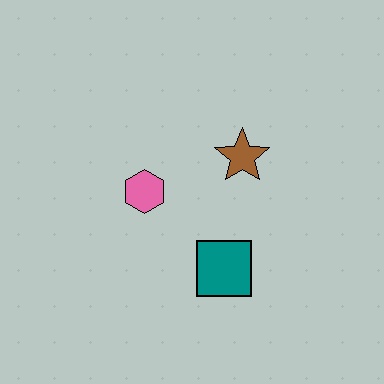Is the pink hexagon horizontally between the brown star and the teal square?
No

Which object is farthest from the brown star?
The teal square is farthest from the brown star.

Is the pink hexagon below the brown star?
Yes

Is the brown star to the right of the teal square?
Yes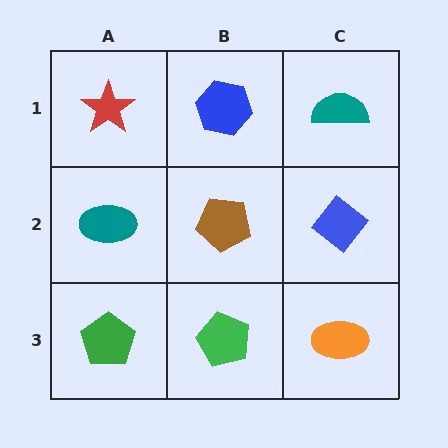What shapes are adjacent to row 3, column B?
A brown pentagon (row 2, column B), a green pentagon (row 3, column A), an orange ellipse (row 3, column C).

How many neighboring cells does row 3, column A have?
2.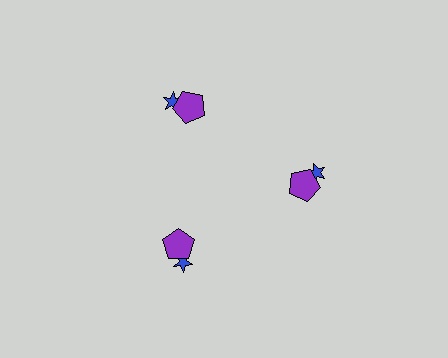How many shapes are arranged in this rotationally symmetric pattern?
There are 6 shapes, arranged in 3 groups of 2.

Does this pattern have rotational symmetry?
Yes, this pattern has 3-fold rotational symmetry. It looks the same after rotating 120 degrees around the center.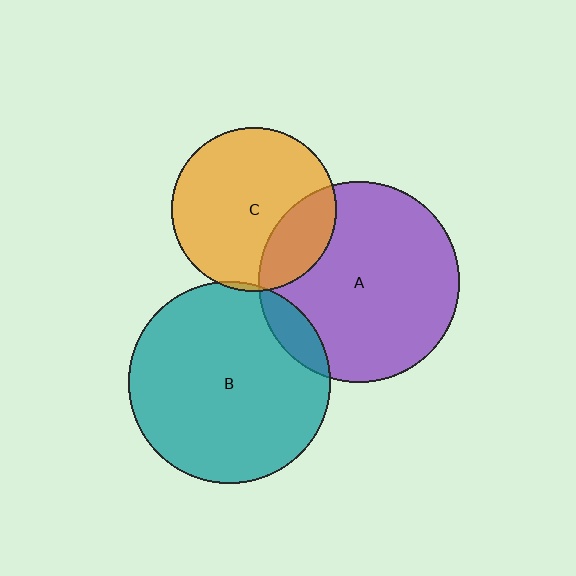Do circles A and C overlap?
Yes.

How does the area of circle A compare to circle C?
Approximately 1.5 times.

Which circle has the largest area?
Circle B (teal).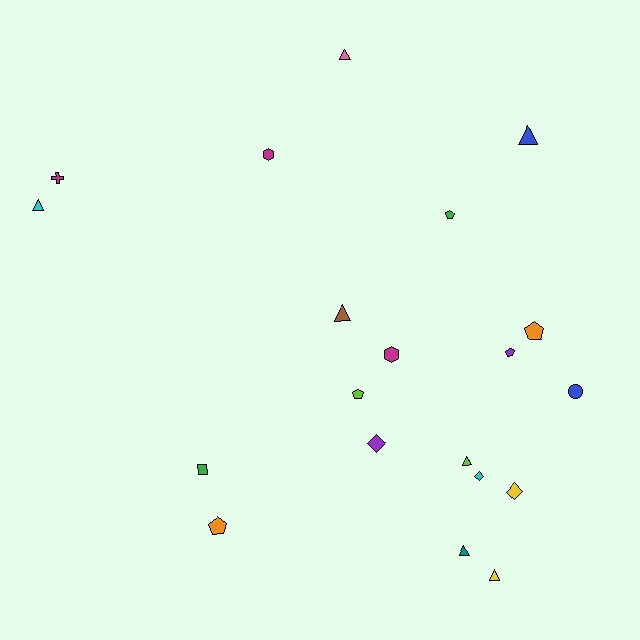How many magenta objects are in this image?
There are 3 magenta objects.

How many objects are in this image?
There are 20 objects.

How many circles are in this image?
There is 1 circle.